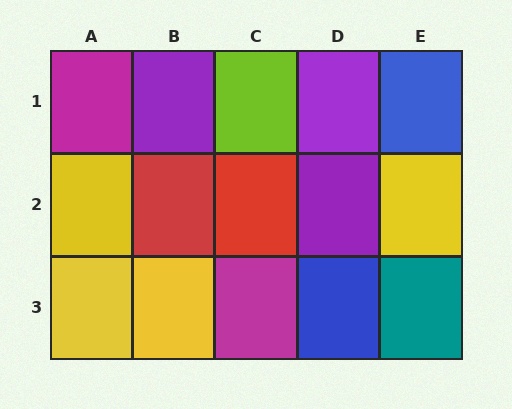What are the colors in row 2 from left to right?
Yellow, red, red, purple, yellow.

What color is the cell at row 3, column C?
Magenta.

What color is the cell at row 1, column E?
Blue.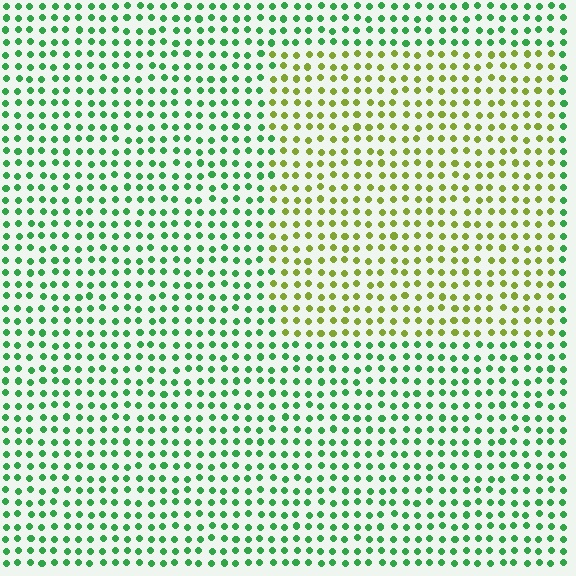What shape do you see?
I see a rectangle.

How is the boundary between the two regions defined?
The boundary is defined purely by a slight shift in hue (about 53 degrees). Spacing, size, and orientation are identical on both sides.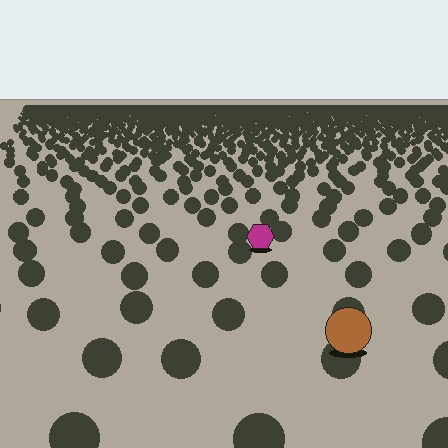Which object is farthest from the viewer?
The magenta hexagon is farthest from the viewer. It appears smaller and the ground texture around it is denser.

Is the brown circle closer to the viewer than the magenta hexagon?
Yes. The brown circle is closer — you can tell from the texture gradient: the ground texture is coarser near it.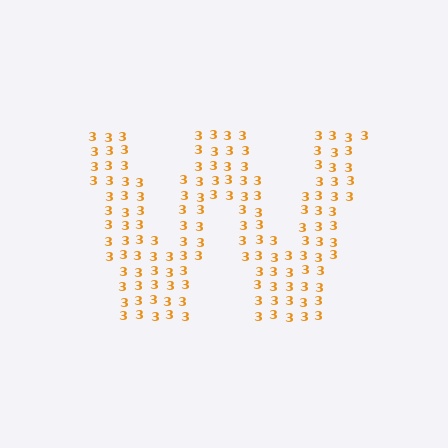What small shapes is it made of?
It is made of small digit 3's.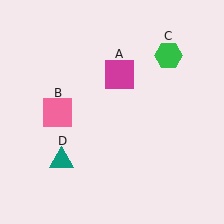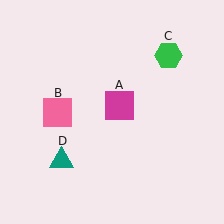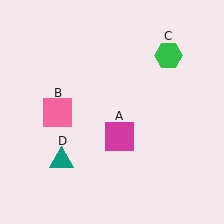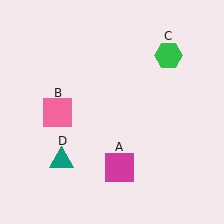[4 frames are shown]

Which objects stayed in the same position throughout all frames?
Pink square (object B) and green hexagon (object C) and teal triangle (object D) remained stationary.